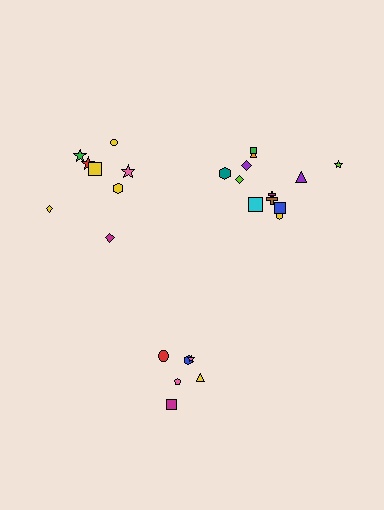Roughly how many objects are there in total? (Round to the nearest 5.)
Roughly 25 objects in total.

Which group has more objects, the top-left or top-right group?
The top-right group.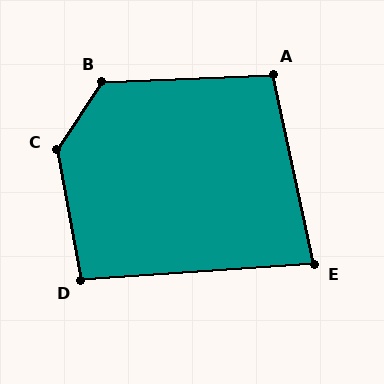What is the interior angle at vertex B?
Approximately 126 degrees (obtuse).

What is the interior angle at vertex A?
Approximately 100 degrees (obtuse).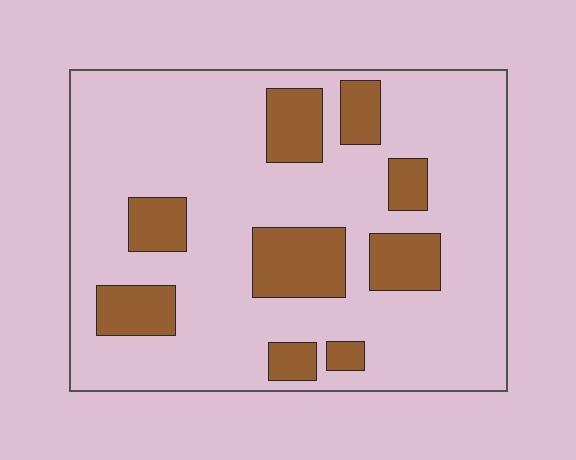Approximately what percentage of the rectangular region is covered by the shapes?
Approximately 20%.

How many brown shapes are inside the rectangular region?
9.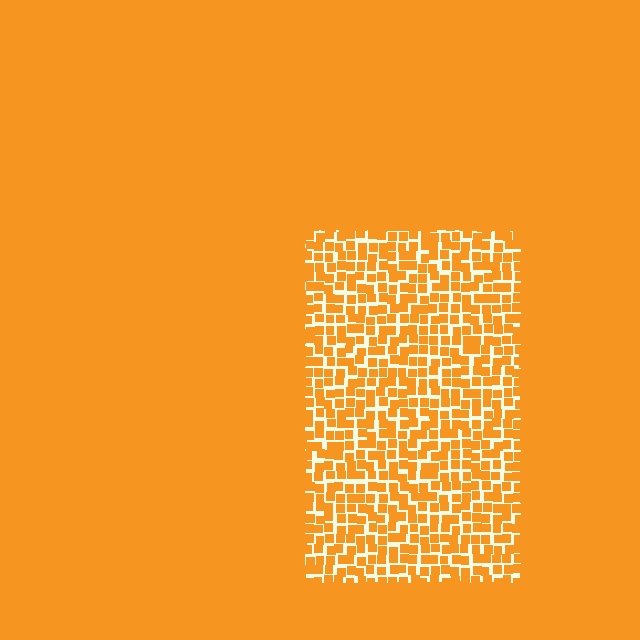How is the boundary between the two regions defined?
The boundary is defined by a change in element density (approximately 2.8x ratio). All elements are the same color, size, and shape.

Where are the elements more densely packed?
The elements are more densely packed outside the rectangle boundary.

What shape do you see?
I see a rectangle.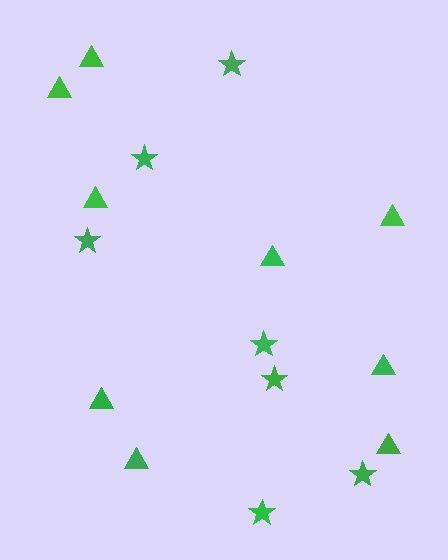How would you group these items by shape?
There are 2 groups: one group of triangles (9) and one group of stars (7).